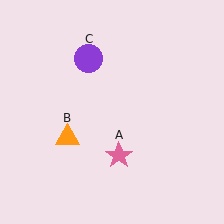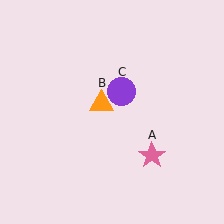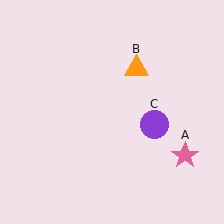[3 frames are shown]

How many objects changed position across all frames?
3 objects changed position: pink star (object A), orange triangle (object B), purple circle (object C).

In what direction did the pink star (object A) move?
The pink star (object A) moved right.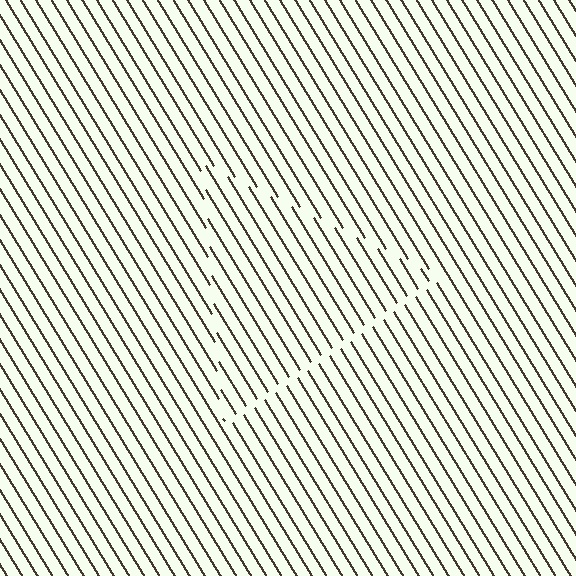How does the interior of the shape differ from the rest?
The interior of the shape contains the same grating, shifted by half a period — the contour is defined by the phase discontinuity where line-ends from the inner and outer gratings abut.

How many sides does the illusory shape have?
3 sides — the line-ends trace a triangle.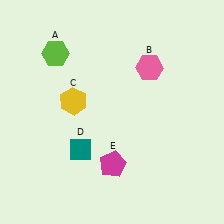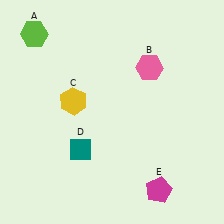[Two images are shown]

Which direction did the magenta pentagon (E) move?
The magenta pentagon (E) moved right.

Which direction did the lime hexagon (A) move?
The lime hexagon (A) moved left.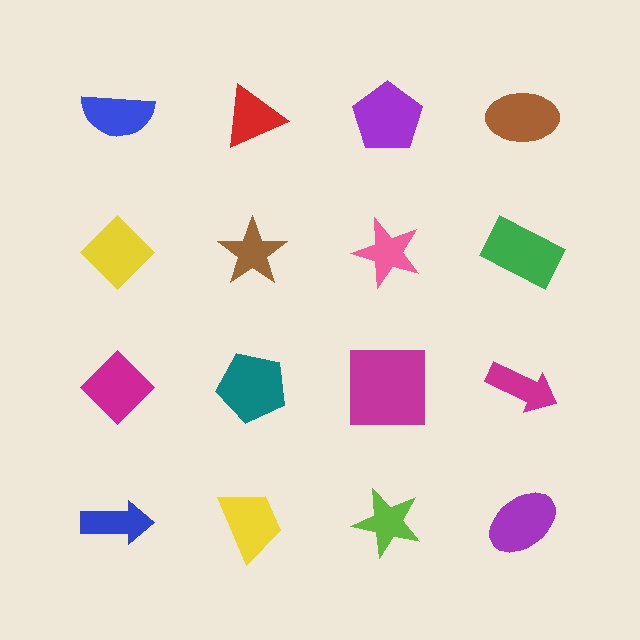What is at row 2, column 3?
A pink star.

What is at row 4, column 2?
A yellow trapezoid.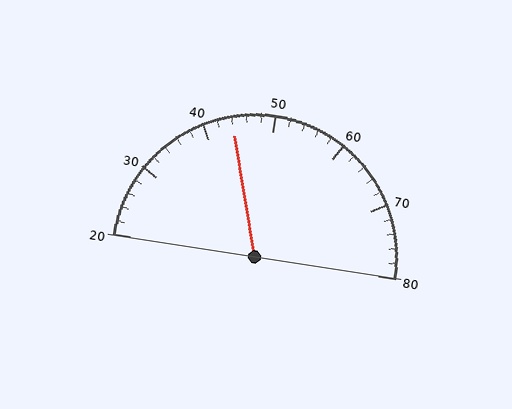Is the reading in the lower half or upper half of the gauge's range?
The reading is in the lower half of the range (20 to 80).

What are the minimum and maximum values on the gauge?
The gauge ranges from 20 to 80.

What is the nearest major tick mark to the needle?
The nearest major tick mark is 40.